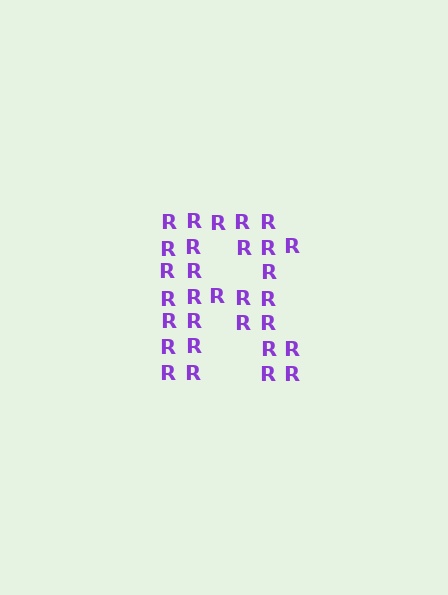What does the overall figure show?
The overall figure shows the letter R.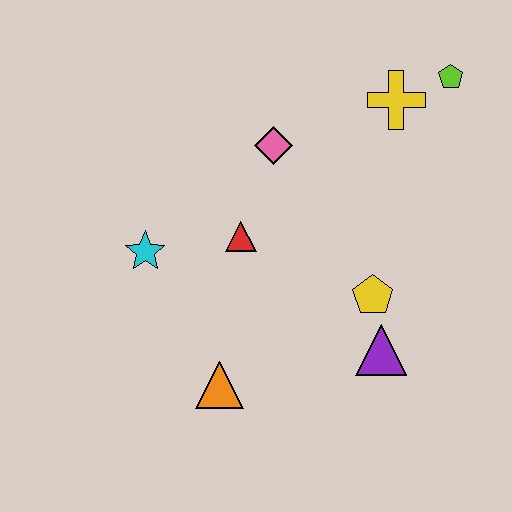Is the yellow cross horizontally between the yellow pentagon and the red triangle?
No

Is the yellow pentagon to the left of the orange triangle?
No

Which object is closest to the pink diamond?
The red triangle is closest to the pink diamond.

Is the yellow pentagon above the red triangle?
No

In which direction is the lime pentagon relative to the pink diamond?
The lime pentagon is to the right of the pink diamond.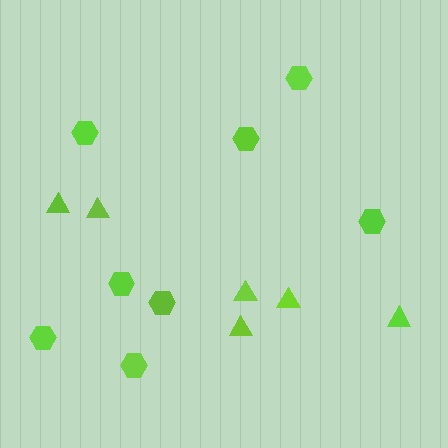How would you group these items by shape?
There are 2 groups: one group of hexagons (8) and one group of triangles (6).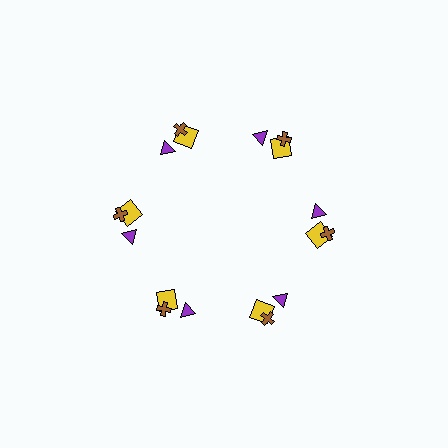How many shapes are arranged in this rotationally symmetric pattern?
There are 18 shapes, arranged in 6 groups of 3.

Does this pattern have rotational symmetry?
Yes, this pattern has 6-fold rotational symmetry. It looks the same after rotating 60 degrees around the center.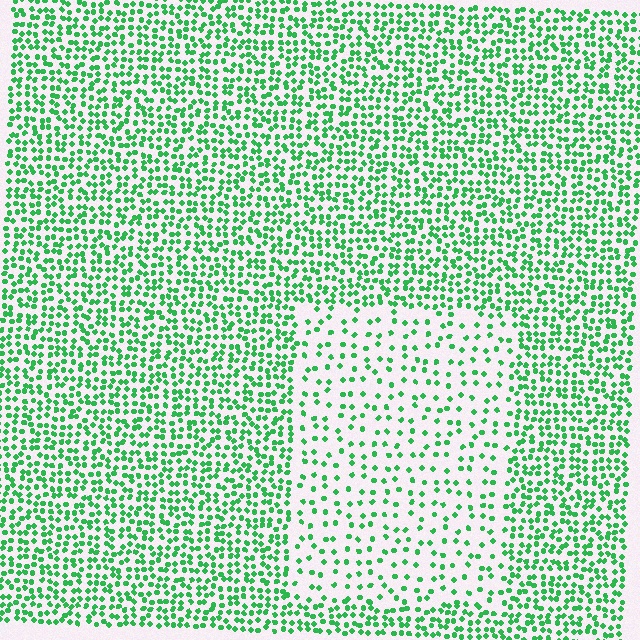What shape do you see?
I see a rectangle.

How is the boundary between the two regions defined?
The boundary is defined by a change in element density (approximately 2.4x ratio). All elements are the same color, size, and shape.